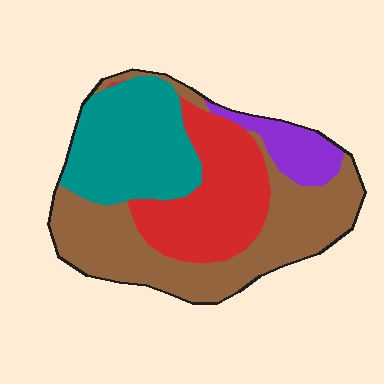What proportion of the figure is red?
Red takes up between a sixth and a third of the figure.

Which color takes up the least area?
Purple, at roughly 10%.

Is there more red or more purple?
Red.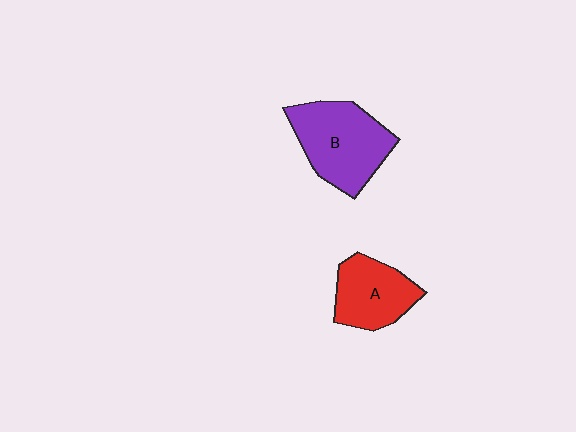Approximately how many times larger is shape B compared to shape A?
Approximately 1.4 times.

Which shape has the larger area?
Shape B (purple).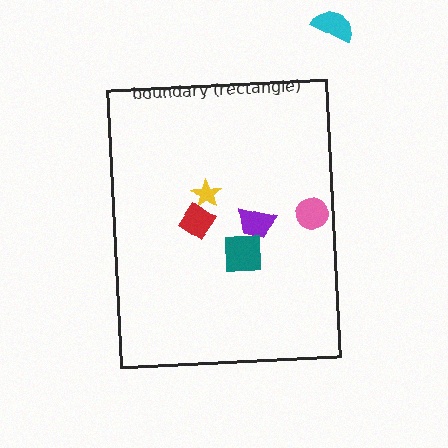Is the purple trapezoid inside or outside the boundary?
Inside.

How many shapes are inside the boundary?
5 inside, 1 outside.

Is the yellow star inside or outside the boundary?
Inside.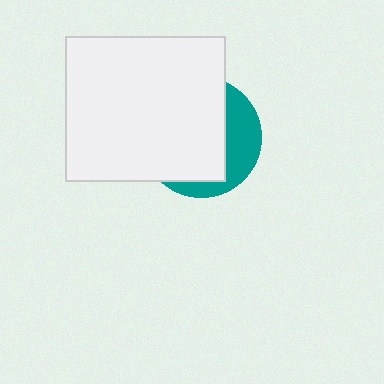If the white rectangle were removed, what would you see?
You would see the complete teal circle.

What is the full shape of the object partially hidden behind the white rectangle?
The partially hidden object is a teal circle.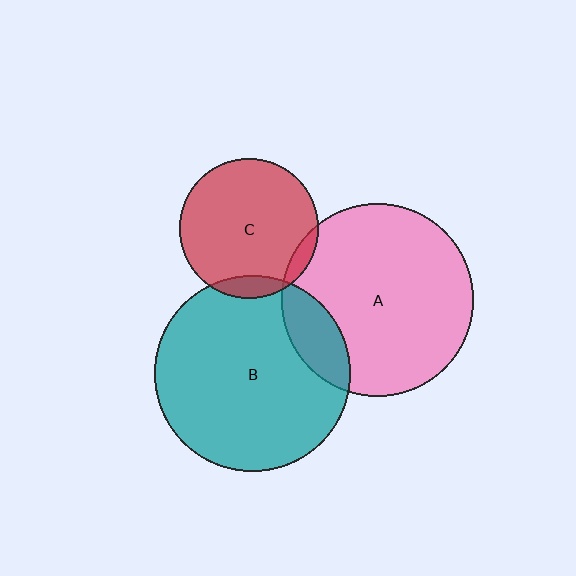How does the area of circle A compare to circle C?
Approximately 1.9 times.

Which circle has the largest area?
Circle B (teal).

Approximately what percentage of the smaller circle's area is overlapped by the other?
Approximately 10%.